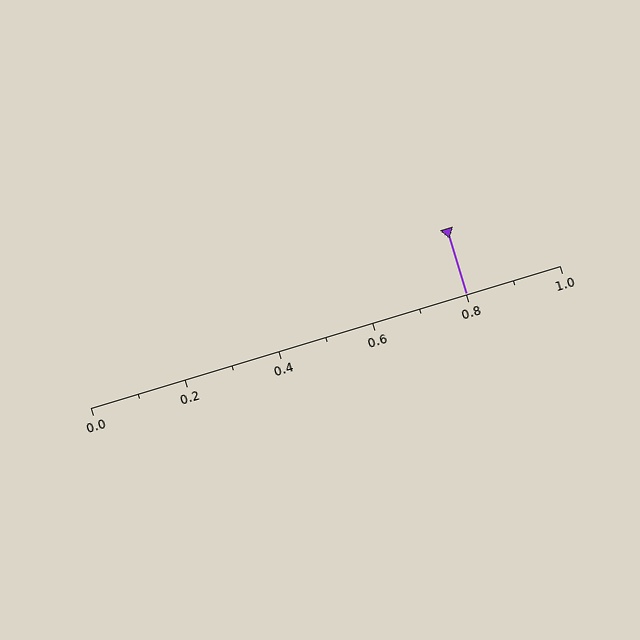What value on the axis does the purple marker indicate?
The marker indicates approximately 0.8.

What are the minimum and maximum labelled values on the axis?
The axis runs from 0.0 to 1.0.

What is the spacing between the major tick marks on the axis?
The major ticks are spaced 0.2 apart.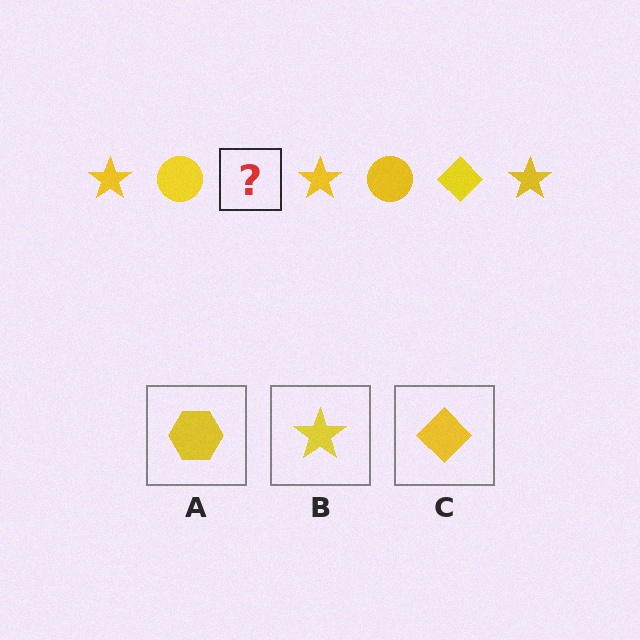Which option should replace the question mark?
Option C.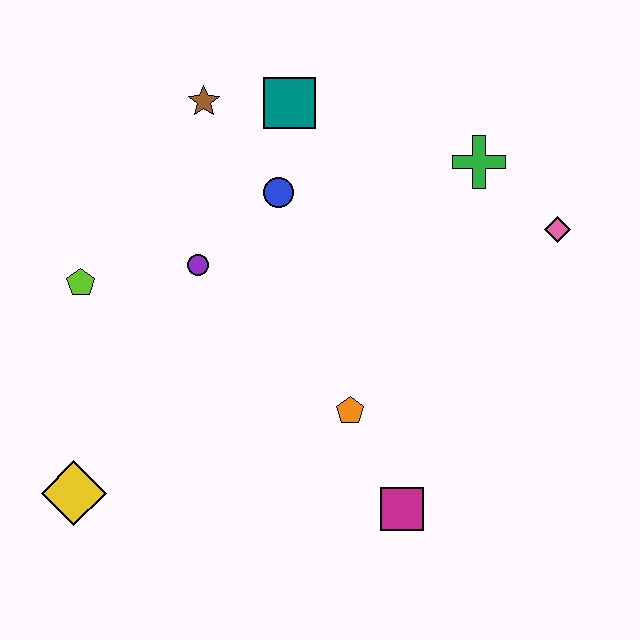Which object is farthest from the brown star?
The magenta square is farthest from the brown star.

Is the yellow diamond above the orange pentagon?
No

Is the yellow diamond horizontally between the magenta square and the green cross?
No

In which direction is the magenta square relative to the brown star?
The magenta square is below the brown star.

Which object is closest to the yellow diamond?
The lime pentagon is closest to the yellow diamond.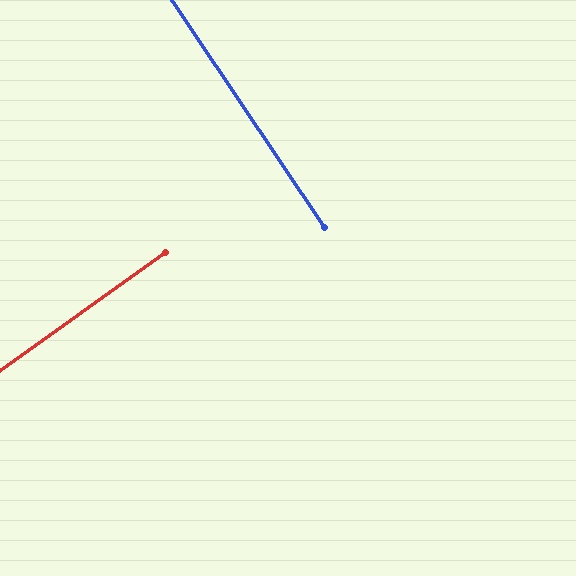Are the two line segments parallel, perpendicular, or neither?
Perpendicular — they meet at approximately 88°.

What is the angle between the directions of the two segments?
Approximately 88 degrees.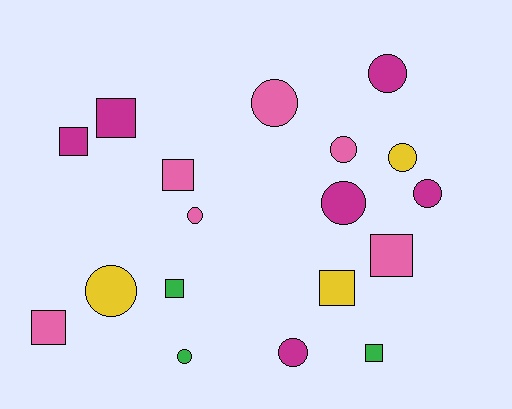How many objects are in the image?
There are 18 objects.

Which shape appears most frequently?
Circle, with 10 objects.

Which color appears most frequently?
Pink, with 6 objects.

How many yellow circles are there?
There are 2 yellow circles.